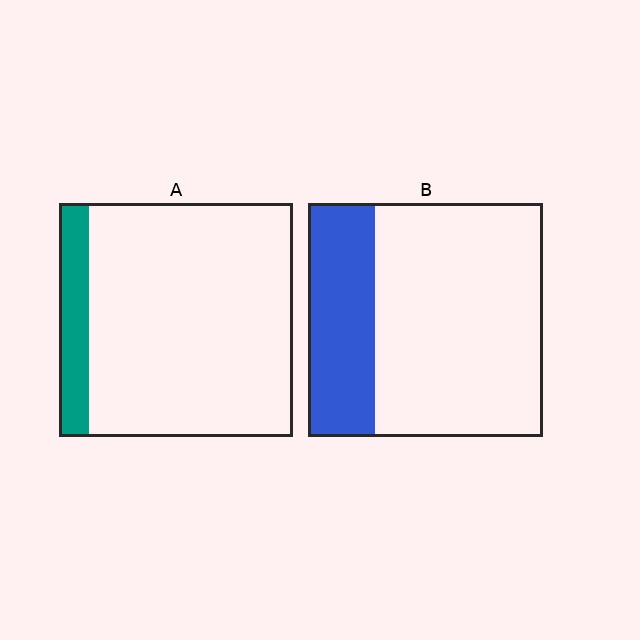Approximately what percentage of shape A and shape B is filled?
A is approximately 15% and B is approximately 30%.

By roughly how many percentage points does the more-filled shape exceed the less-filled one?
By roughly 15 percentage points (B over A).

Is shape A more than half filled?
No.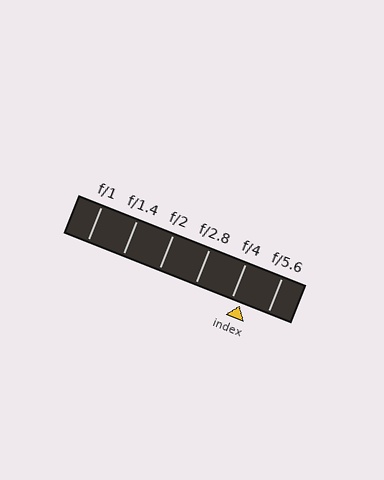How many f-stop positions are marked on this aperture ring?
There are 6 f-stop positions marked.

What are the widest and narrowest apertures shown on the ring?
The widest aperture shown is f/1 and the narrowest is f/5.6.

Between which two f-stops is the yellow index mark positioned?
The index mark is between f/4 and f/5.6.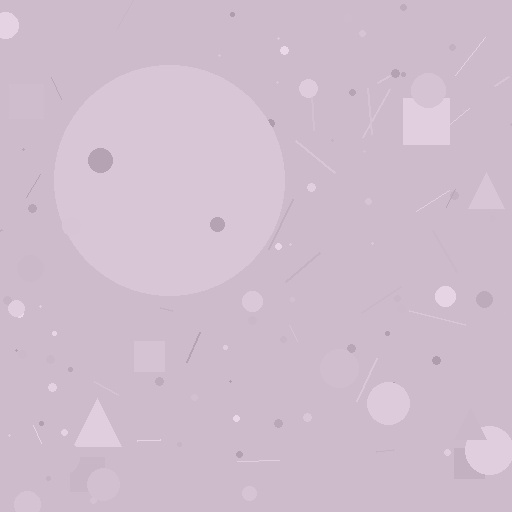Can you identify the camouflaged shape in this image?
The camouflaged shape is a circle.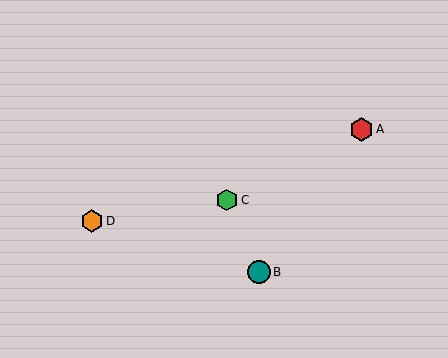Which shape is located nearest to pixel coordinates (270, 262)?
The teal circle (labeled B) at (259, 272) is nearest to that location.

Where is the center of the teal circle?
The center of the teal circle is at (259, 272).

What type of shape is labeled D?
Shape D is an orange hexagon.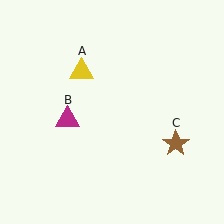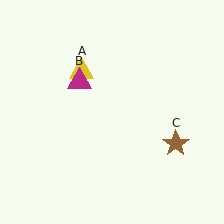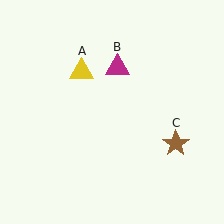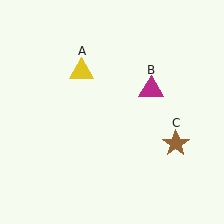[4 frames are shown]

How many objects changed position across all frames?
1 object changed position: magenta triangle (object B).